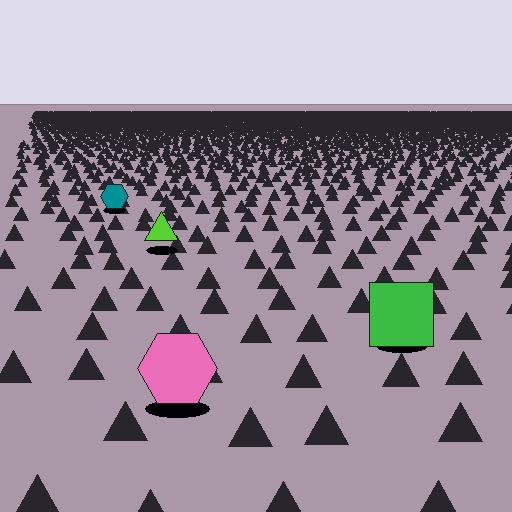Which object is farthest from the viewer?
The teal hexagon is farthest from the viewer. It appears smaller and the ground texture around it is denser.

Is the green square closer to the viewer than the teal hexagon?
Yes. The green square is closer — you can tell from the texture gradient: the ground texture is coarser near it.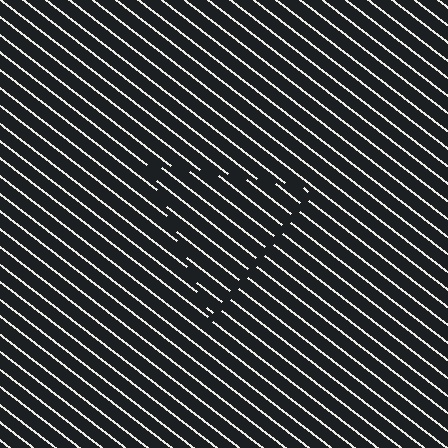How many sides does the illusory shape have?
3 sides — the line-ends trace a triangle.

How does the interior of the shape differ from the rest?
The interior of the shape contains the same grating, shifted by half a period — the contour is defined by the phase discontinuity where line-ends from the inner and outer gratings abut.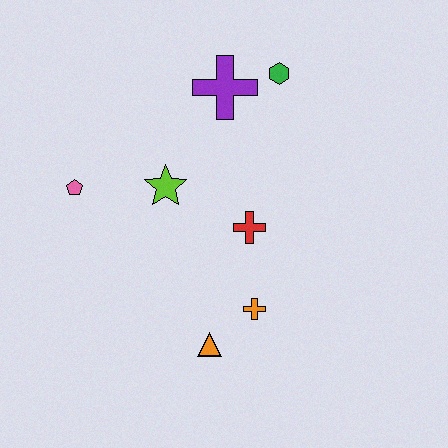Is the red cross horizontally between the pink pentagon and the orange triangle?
No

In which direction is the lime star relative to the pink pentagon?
The lime star is to the right of the pink pentagon.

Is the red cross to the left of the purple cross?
No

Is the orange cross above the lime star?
No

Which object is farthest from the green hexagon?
The orange triangle is farthest from the green hexagon.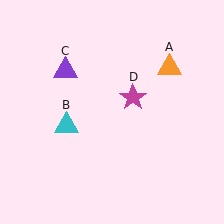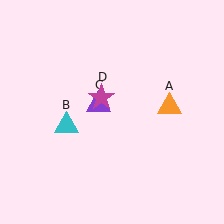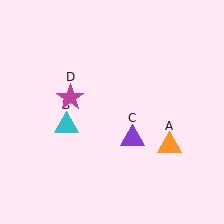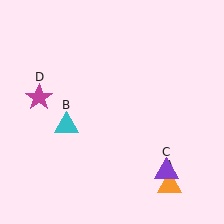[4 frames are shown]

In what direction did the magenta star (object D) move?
The magenta star (object D) moved left.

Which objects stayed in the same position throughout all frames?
Cyan triangle (object B) remained stationary.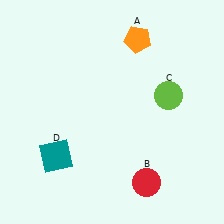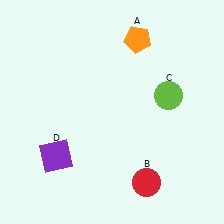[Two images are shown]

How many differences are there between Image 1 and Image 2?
There is 1 difference between the two images.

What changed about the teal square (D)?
In Image 1, D is teal. In Image 2, it changed to purple.